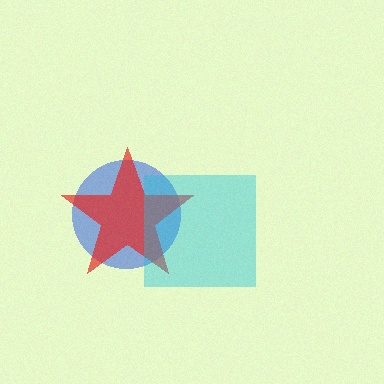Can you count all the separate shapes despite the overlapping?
Yes, there are 3 separate shapes.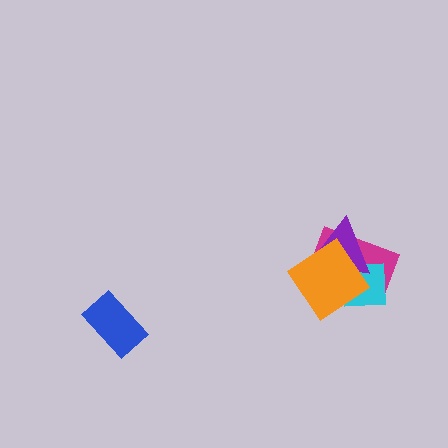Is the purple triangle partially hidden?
Yes, it is partially covered by another shape.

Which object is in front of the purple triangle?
The orange diamond is in front of the purple triangle.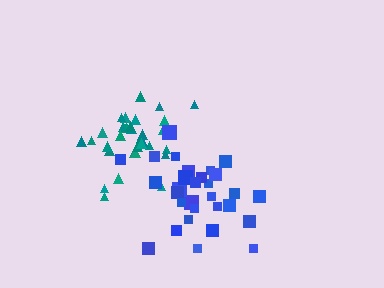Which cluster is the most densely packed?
Teal.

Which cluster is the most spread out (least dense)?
Blue.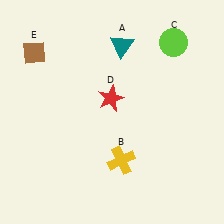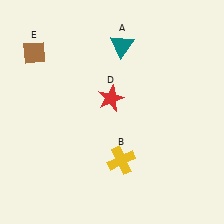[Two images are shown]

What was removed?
The lime circle (C) was removed in Image 2.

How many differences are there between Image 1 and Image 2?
There is 1 difference between the two images.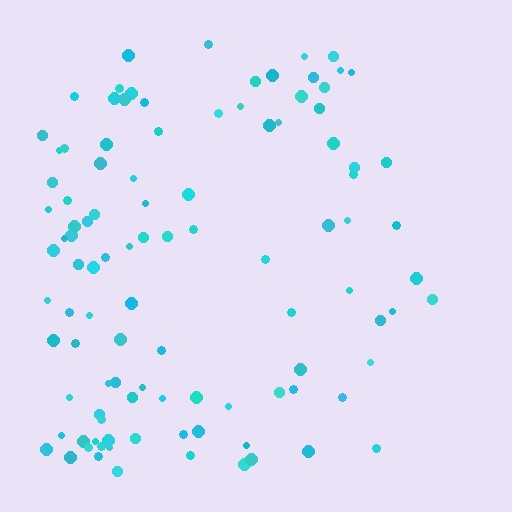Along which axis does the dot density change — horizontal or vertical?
Horizontal.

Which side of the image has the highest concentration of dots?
The left.